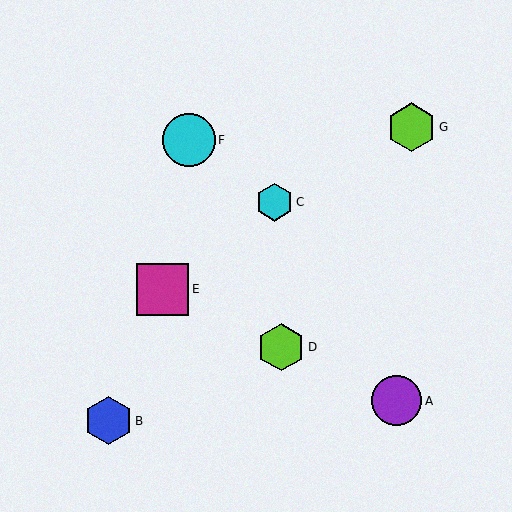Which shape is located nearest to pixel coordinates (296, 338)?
The lime hexagon (labeled D) at (281, 347) is nearest to that location.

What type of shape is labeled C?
Shape C is a cyan hexagon.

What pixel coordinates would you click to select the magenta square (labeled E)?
Click at (163, 289) to select the magenta square E.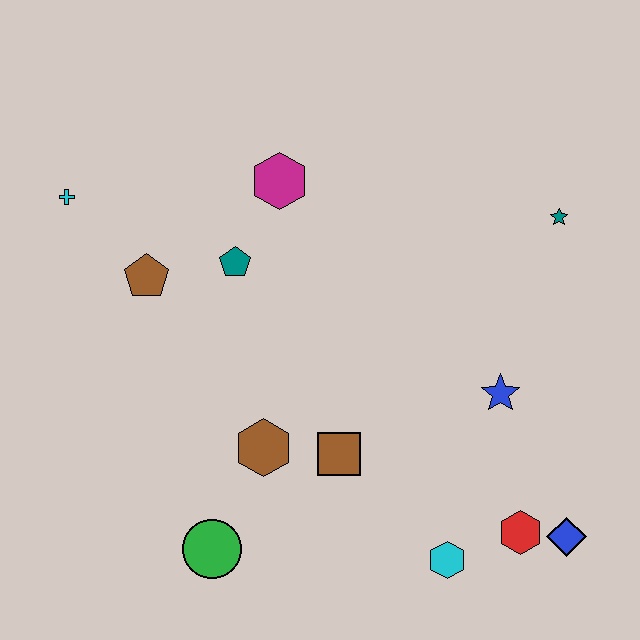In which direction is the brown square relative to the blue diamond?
The brown square is to the left of the blue diamond.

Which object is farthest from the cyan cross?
The blue diamond is farthest from the cyan cross.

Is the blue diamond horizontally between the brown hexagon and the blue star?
No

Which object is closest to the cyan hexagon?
The red hexagon is closest to the cyan hexagon.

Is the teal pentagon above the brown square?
Yes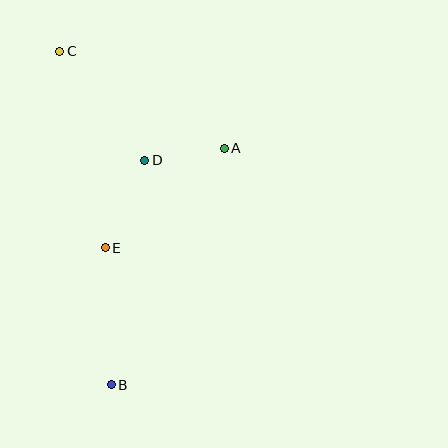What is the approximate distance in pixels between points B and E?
The distance between B and E is approximately 137 pixels.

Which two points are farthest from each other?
Points B and C are farthest from each other.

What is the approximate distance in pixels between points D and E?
The distance between D and E is approximately 96 pixels.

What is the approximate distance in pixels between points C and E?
The distance between C and E is approximately 202 pixels.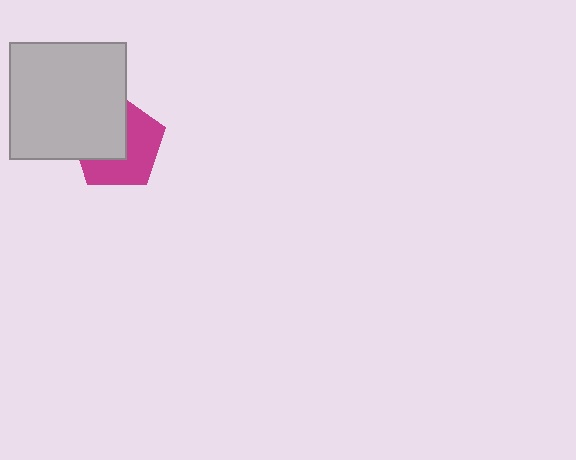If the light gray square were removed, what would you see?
You would see the complete magenta pentagon.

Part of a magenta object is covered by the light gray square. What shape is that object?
It is a pentagon.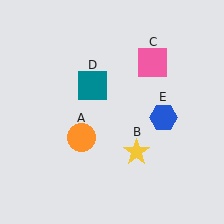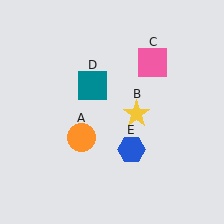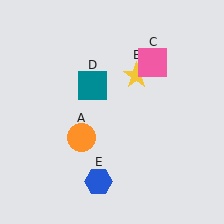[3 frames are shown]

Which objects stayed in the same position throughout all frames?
Orange circle (object A) and pink square (object C) and teal square (object D) remained stationary.